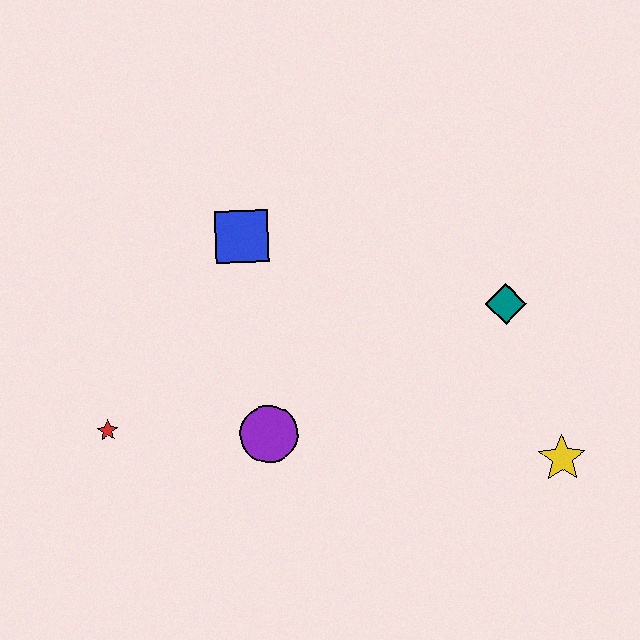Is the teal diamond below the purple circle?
No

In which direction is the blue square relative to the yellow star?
The blue square is to the left of the yellow star.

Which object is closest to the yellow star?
The teal diamond is closest to the yellow star.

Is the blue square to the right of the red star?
Yes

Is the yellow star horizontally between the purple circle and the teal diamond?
No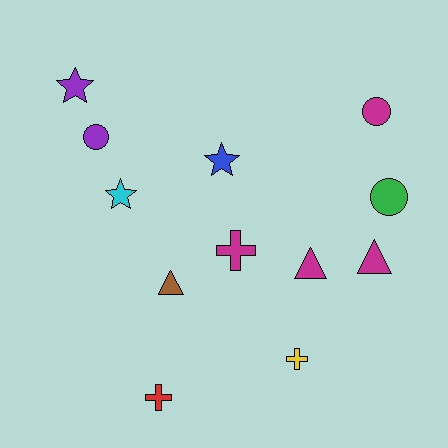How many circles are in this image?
There are 3 circles.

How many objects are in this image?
There are 12 objects.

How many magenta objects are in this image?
There are 4 magenta objects.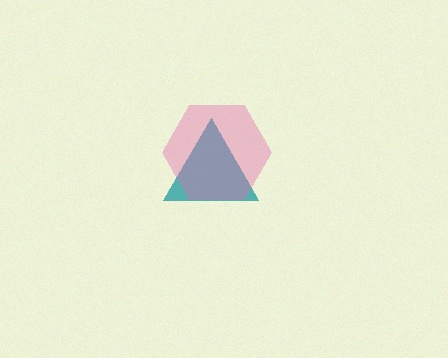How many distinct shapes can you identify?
There are 2 distinct shapes: a teal triangle, a pink hexagon.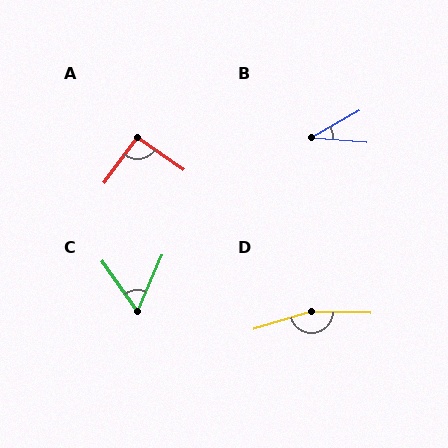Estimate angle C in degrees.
Approximately 59 degrees.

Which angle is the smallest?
B, at approximately 34 degrees.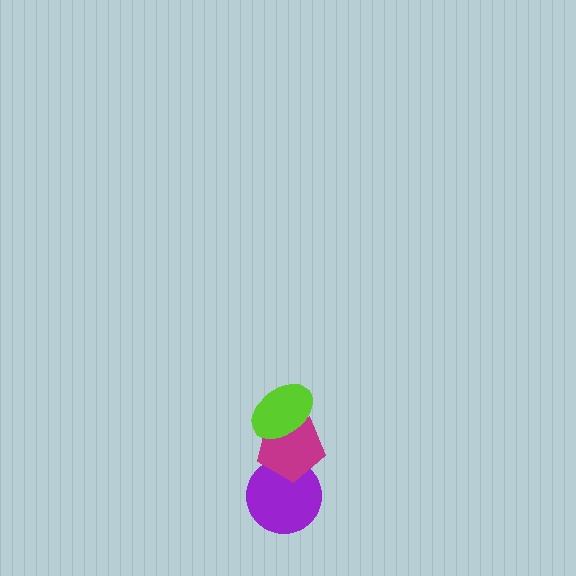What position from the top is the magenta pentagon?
The magenta pentagon is 2nd from the top.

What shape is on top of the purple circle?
The magenta pentagon is on top of the purple circle.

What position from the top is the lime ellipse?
The lime ellipse is 1st from the top.